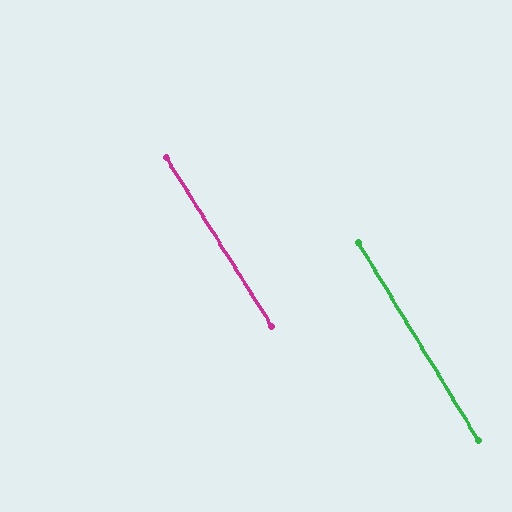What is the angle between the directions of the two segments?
Approximately 1 degree.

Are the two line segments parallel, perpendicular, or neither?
Parallel — their directions differ by only 0.9°.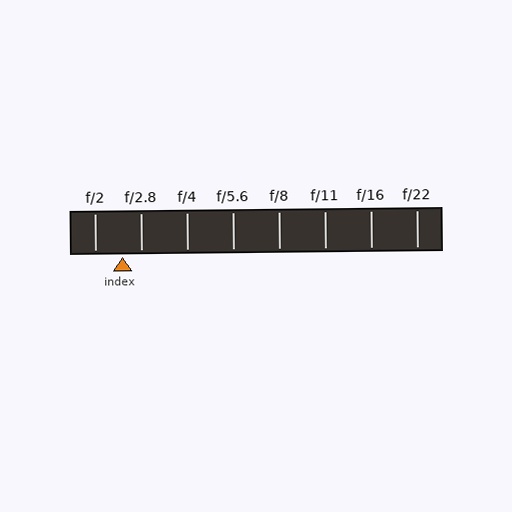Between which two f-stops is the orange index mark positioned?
The index mark is between f/2 and f/2.8.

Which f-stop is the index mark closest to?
The index mark is closest to f/2.8.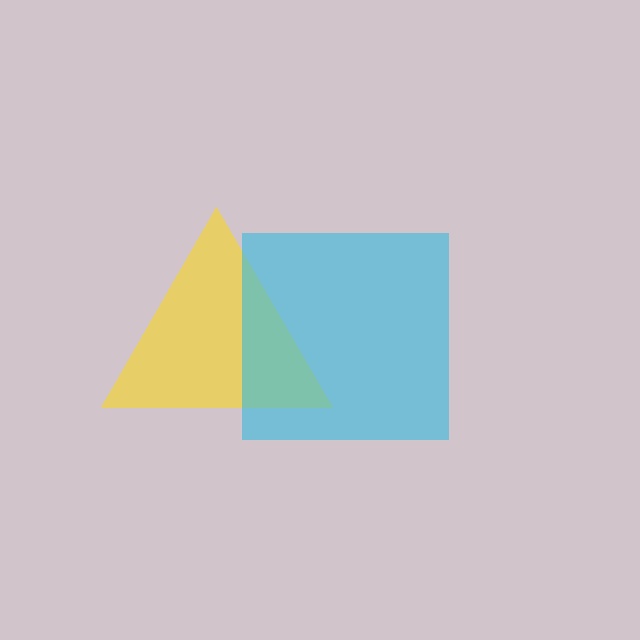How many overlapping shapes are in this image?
There are 2 overlapping shapes in the image.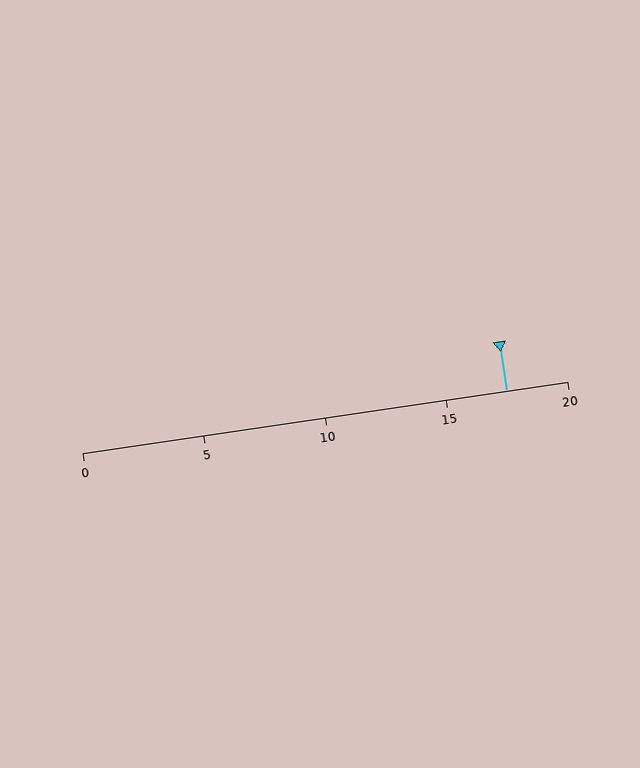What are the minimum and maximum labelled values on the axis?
The axis runs from 0 to 20.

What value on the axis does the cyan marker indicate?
The marker indicates approximately 17.5.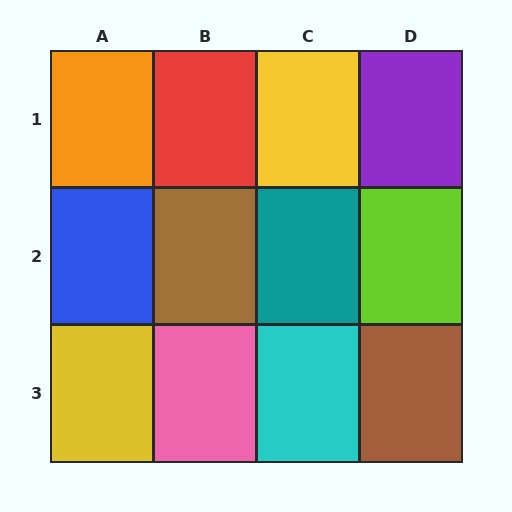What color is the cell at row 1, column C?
Yellow.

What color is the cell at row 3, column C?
Cyan.